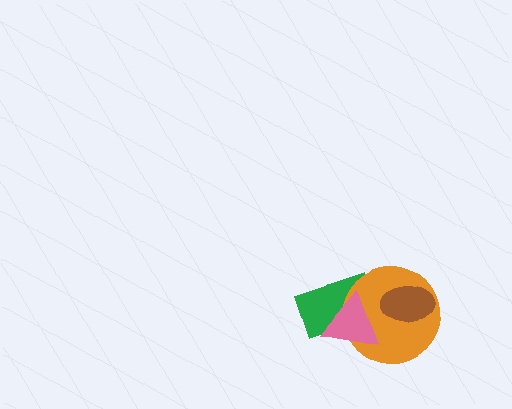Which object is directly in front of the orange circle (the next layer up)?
The brown ellipse is directly in front of the orange circle.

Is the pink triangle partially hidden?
No, no other shape covers it.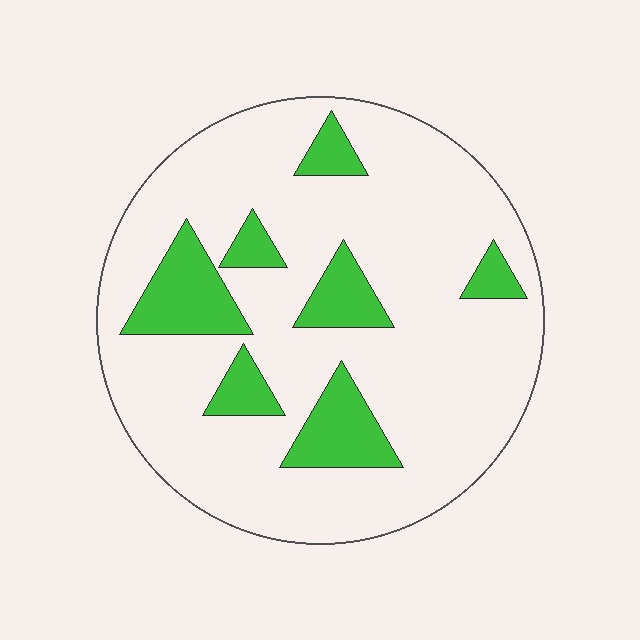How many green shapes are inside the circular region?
7.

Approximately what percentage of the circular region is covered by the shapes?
Approximately 20%.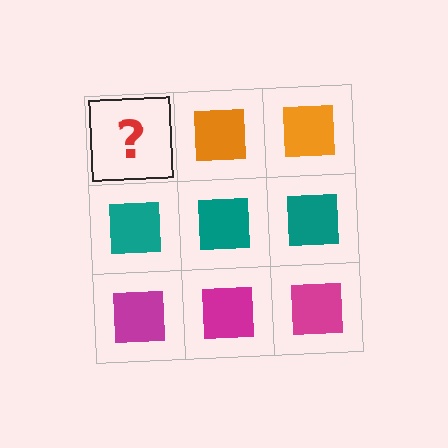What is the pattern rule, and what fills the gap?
The rule is that each row has a consistent color. The gap should be filled with an orange square.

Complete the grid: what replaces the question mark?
The question mark should be replaced with an orange square.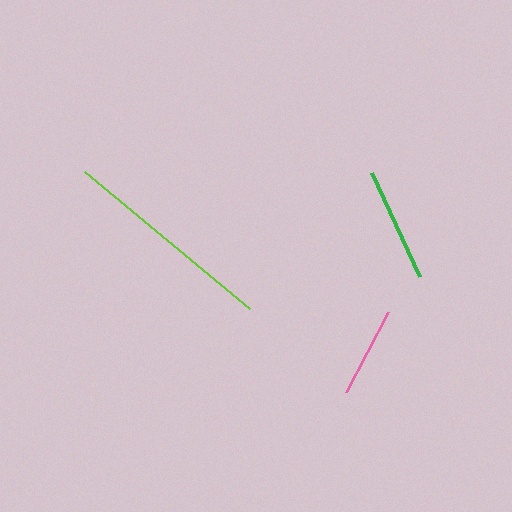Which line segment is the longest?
The lime line is the longest at approximately 214 pixels.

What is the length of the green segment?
The green segment is approximately 115 pixels long.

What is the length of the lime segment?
The lime segment is approximately 214 pixels long.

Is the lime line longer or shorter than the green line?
The lime line is longer than the green line.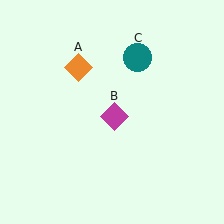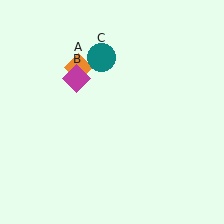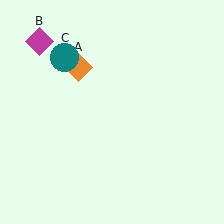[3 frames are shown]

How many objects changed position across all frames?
2 objects changed position: magenta diamond (object B), teal circle (object C).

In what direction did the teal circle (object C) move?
The teal circle (object C) moved left.